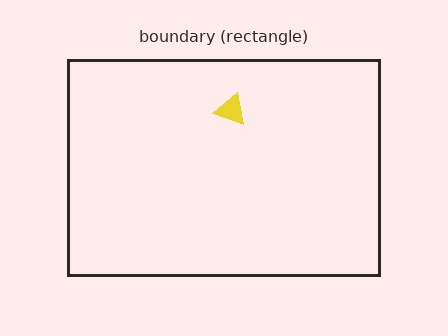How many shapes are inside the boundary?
1 inside, 0 outside.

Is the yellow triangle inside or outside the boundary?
Inside.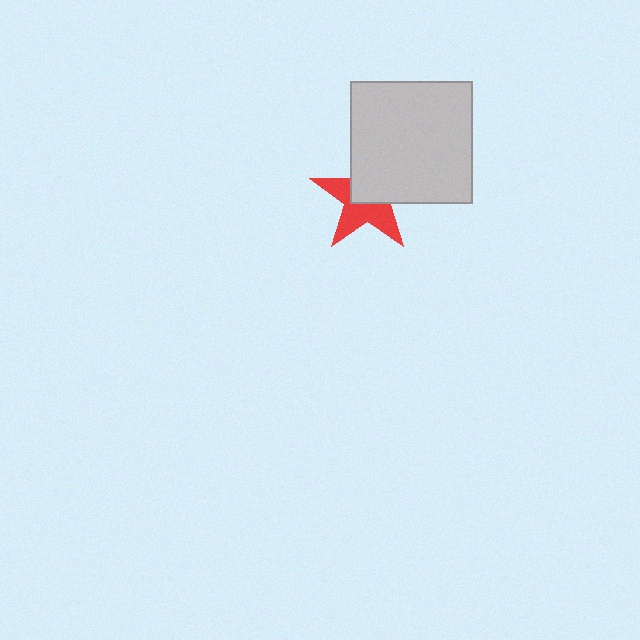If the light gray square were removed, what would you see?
You would see the complete red star.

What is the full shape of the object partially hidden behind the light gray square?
The partially hidden object is a red star.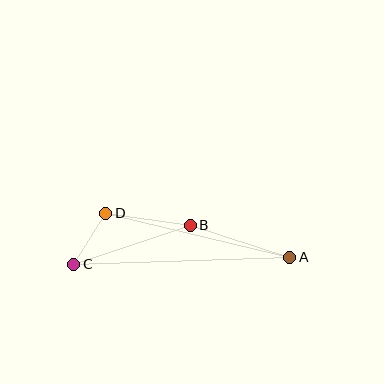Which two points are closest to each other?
Points C and D are closest to each other.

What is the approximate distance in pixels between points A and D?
The distance between A and D is approximately 189 pixels.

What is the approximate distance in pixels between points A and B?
The distance between A and B is approximately 104 pixels.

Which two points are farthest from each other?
Points A and C are farthest from each other.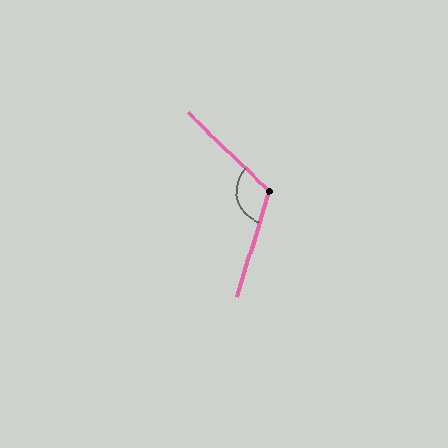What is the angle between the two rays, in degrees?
Approximately 117 degrees.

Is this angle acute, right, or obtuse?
It is obtuse.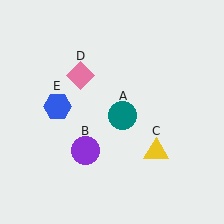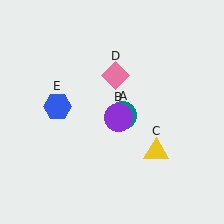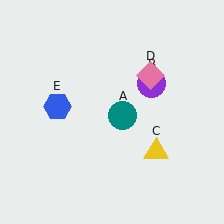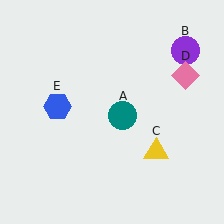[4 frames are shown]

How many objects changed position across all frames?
2 objects changed position: purple circle (object B), pink diamond (object D).